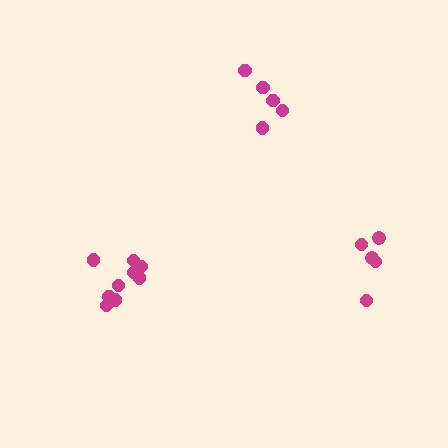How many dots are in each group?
Group 1: 9 dots, Group 2: 5 dots, Group 3: 5 dots (19 total).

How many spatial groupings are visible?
There are 3 spatial groupings.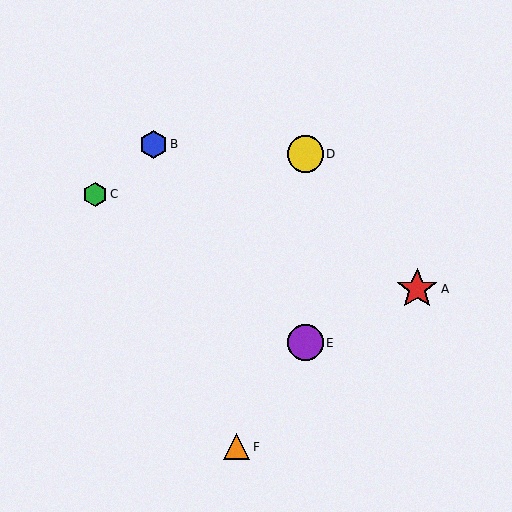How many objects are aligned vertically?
2 objects (D, E) are aligned vertically.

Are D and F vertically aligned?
No, D is at x≈305 and F is at x≈237.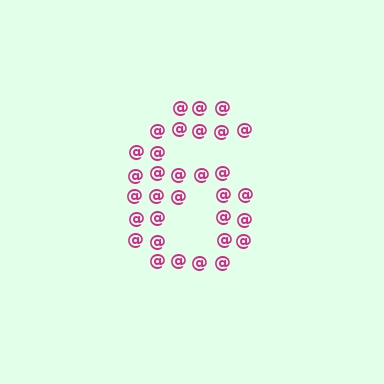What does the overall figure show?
The overall figure shows the digit 6.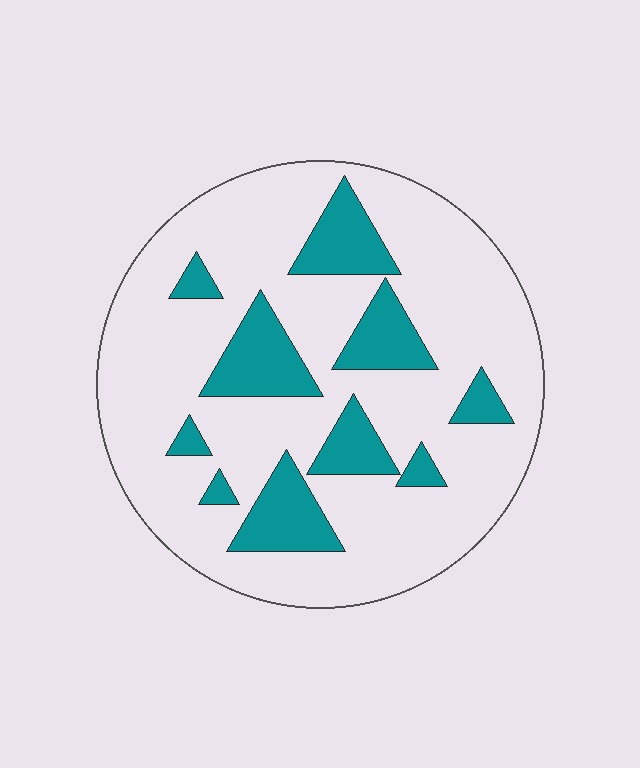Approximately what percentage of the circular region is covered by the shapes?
Approximately 20%.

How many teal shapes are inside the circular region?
10.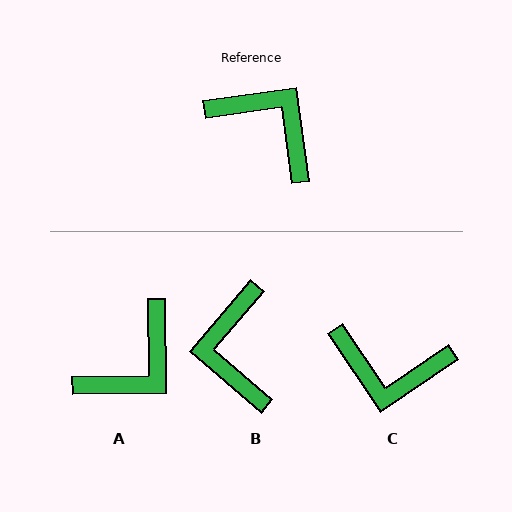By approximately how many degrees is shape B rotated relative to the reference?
Approximately 132 degrees counter-clockwise.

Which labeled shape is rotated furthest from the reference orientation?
C, about 154 degrees away.